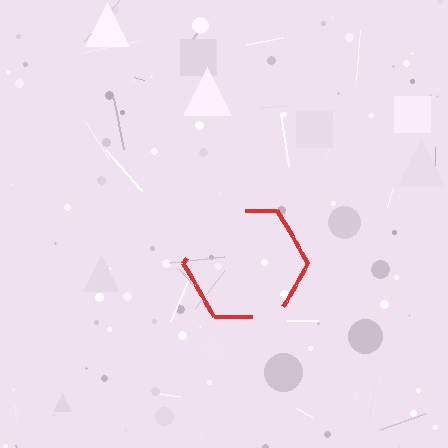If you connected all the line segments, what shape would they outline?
They would outline a hexagon.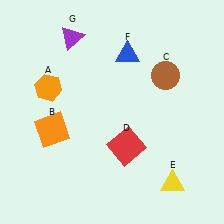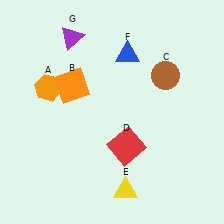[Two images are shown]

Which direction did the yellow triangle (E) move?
The yellow triangle (E) moved left.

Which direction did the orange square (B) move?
The orange square (B) moved up.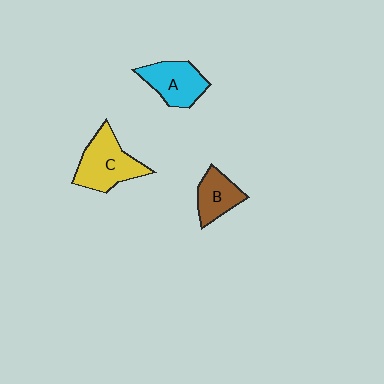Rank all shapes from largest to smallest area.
From largest to smallest: C (yellow), A (cyan), B (brown).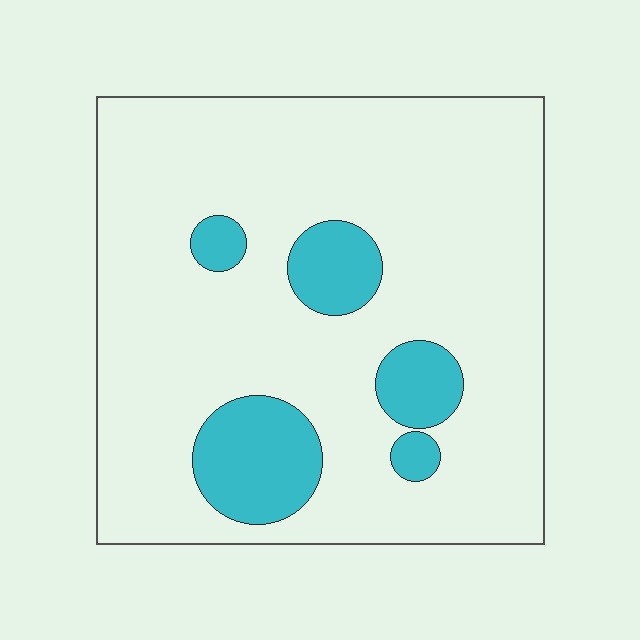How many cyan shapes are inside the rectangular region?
5.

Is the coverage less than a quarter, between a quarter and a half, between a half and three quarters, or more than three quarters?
Less than a quarter.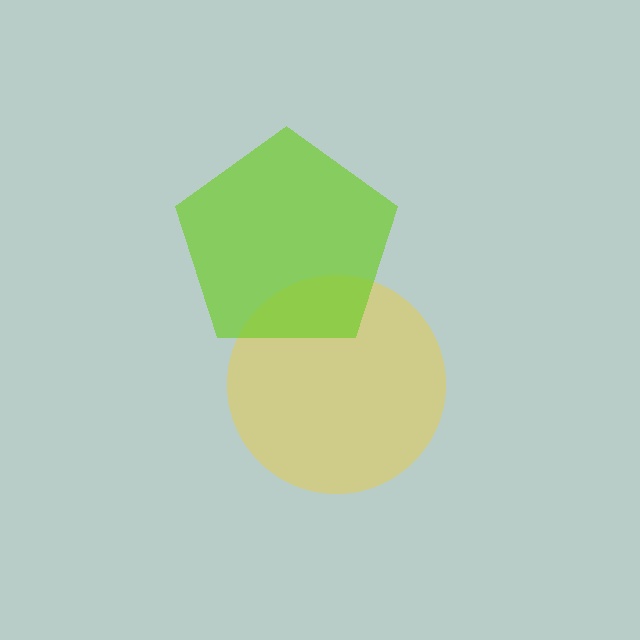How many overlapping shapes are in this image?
There are 2 overlapping shapes in the image.